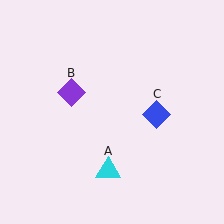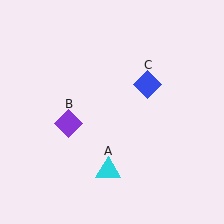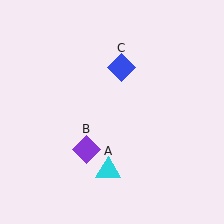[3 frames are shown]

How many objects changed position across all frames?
2 objects changed position: purple diamond (object B), blue diamond (object C).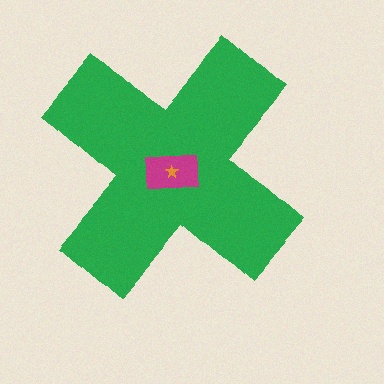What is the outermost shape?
The green cross.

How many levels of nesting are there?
3.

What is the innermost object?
The orange star.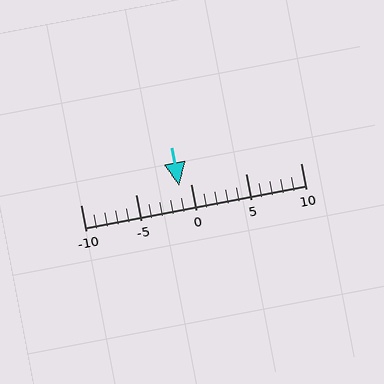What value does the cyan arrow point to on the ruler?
The cyan arrow points to approximately -1.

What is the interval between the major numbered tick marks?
The major tick marks are spaced 5 units apart.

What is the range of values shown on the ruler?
The ruler shows values from -10 to 10.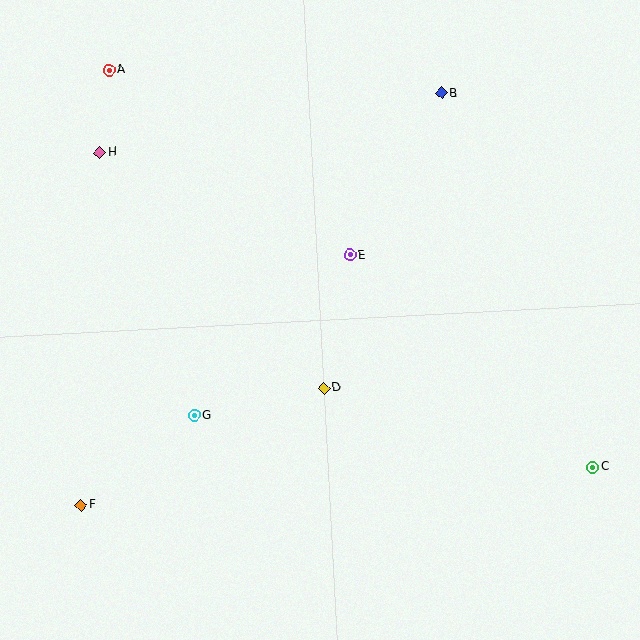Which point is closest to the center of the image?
Point D at (324, 388) is closest to the center.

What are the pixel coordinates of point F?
Point F is at (81, 505).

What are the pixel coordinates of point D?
Point D is at (324, 388).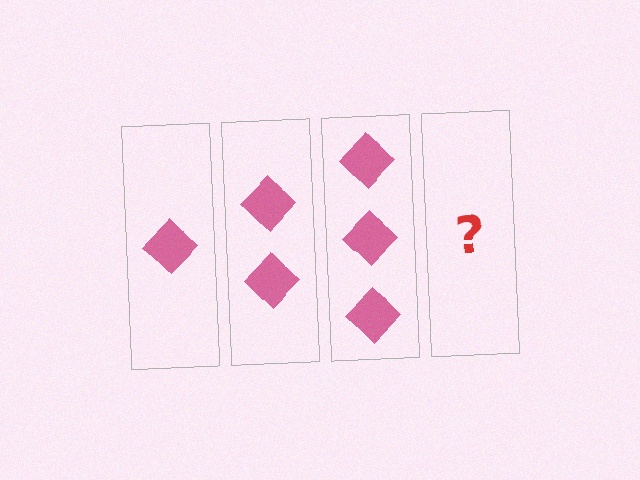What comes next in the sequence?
The next element should be 4 diamonds.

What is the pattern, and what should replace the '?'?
The pattern is that each step adds one more diamond. The '?' should be 4 diamonds.